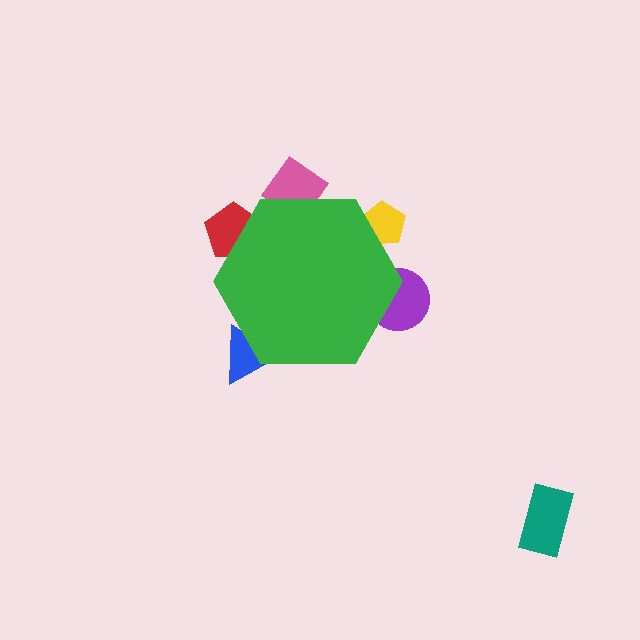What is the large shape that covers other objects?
A green hexagon.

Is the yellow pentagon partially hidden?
Yes, the yellow pentagon is partially hidden behind the green hexagon.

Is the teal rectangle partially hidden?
No, the teal rectangle is fully visible.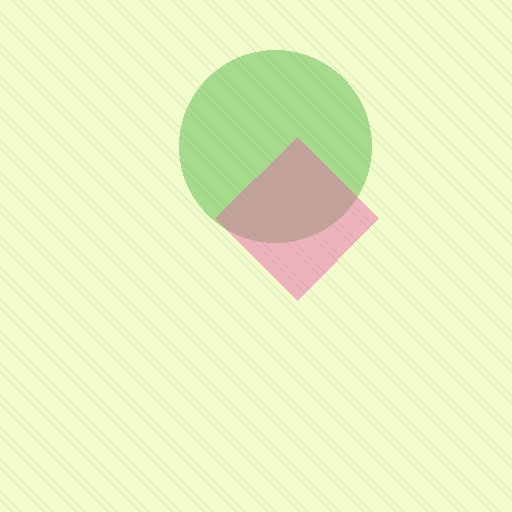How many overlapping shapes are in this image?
There are 2 overlapping shapes in the image.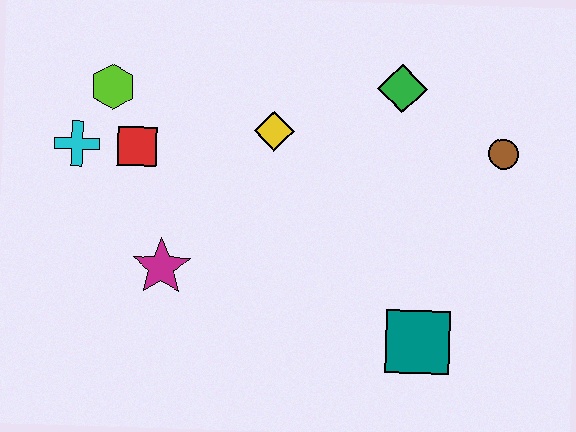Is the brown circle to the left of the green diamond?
No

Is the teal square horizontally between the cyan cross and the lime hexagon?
No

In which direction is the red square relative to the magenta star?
The red square is above the magenta star.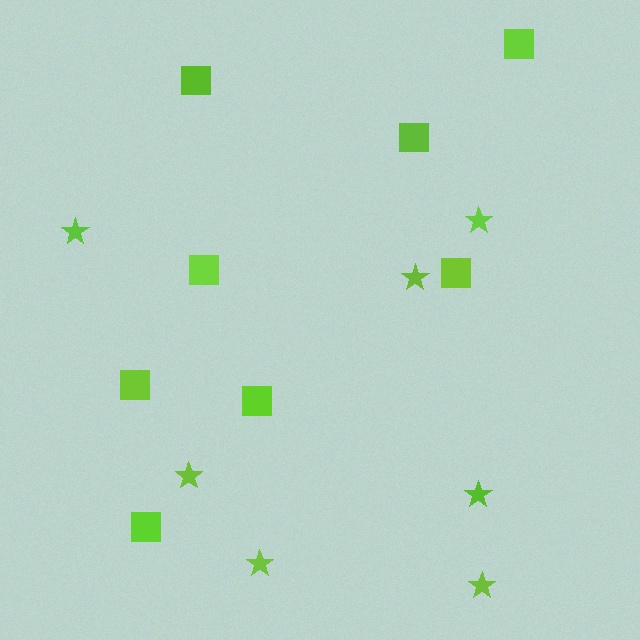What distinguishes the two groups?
There are 2 groups: one group of stars (7) and one group of squares (8).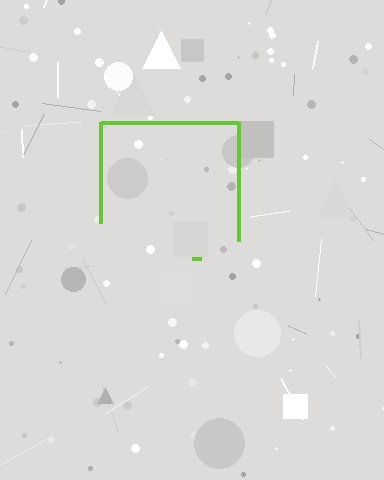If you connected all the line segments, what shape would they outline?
They would outline a square.